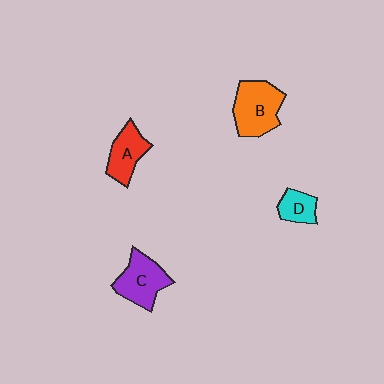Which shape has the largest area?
Shape B (orange).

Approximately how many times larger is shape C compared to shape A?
Approximately 1.2 times.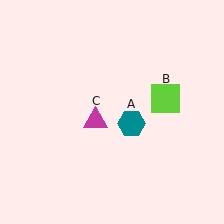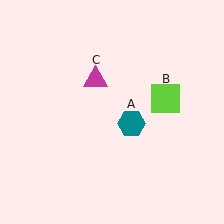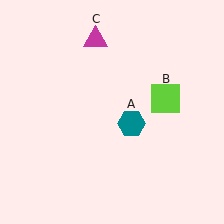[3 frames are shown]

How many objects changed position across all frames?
1 object changed position: magenta triangle (object C).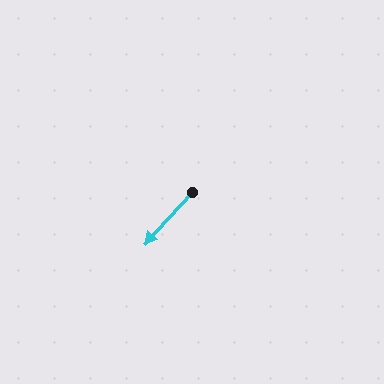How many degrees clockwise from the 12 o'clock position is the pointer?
Approximately 222 degrees.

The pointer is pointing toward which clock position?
Roughly 7 o'clock.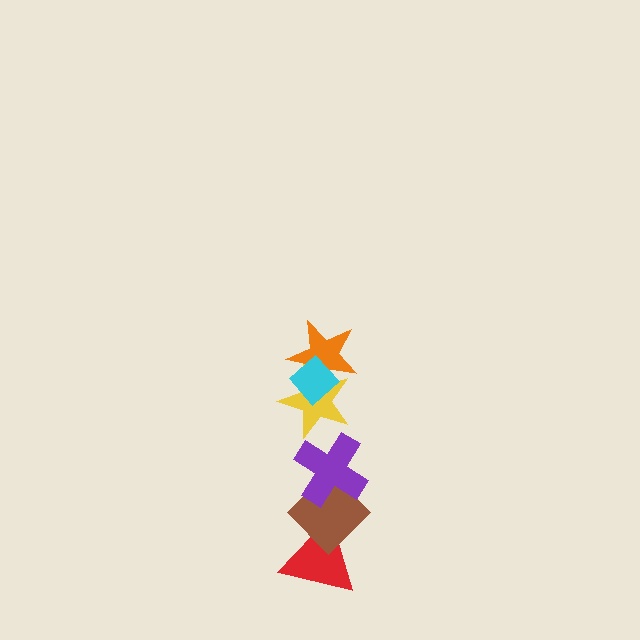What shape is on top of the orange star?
The cyan diamond is on top of the orange star.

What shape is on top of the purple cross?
The yellow star is on top of the purple cross.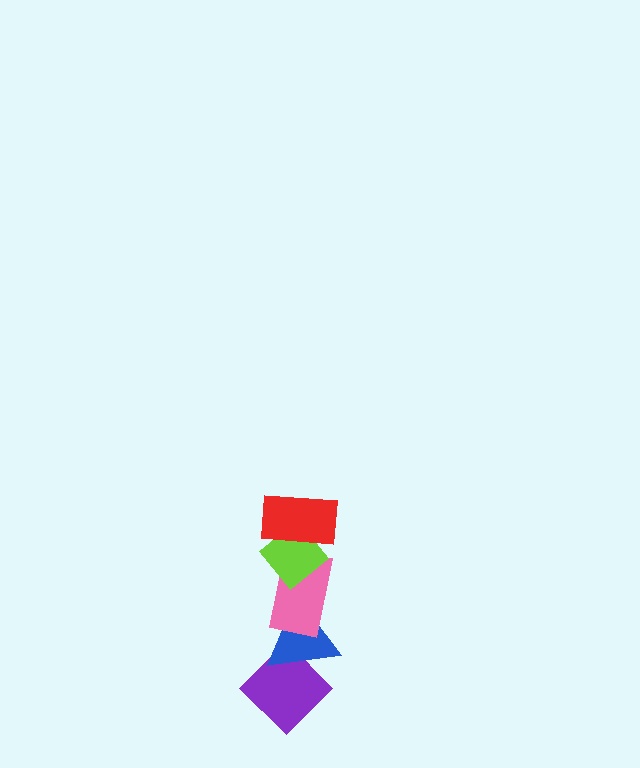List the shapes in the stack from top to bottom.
From top to bottom: the red rectangle, the lime diamond, the pink rectangle, the blue triangle, the purple diamond.